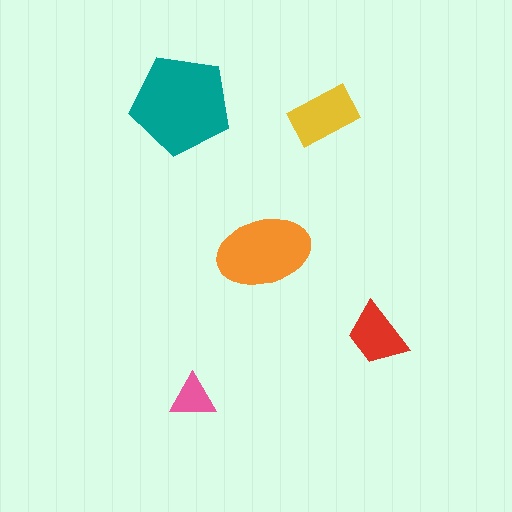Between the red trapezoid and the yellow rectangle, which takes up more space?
The yellow rectangle.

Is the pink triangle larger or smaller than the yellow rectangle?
Smaller.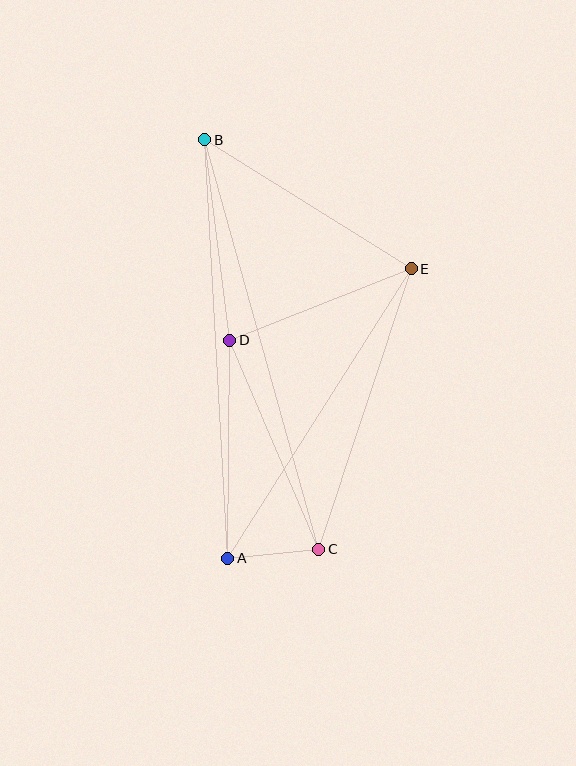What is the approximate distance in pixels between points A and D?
The distance between A and D is approximately 218 pixels.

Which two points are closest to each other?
Points A and C are closest to each other.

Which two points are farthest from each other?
Points B and C are farthest from each other.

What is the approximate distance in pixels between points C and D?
The distance between C and D is approximately 227 pixels.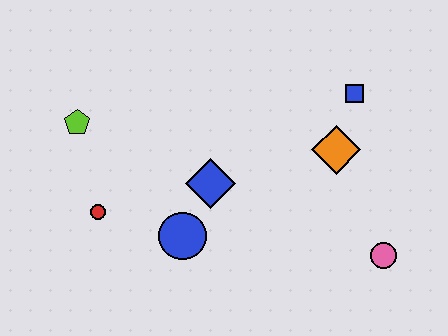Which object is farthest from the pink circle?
The lime pentagon is farthest from the pink circle.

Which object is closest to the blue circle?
The blue diamond is closest to the blue circle.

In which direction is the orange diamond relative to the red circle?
The orange diamond is to the right of the red circle.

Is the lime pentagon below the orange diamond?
No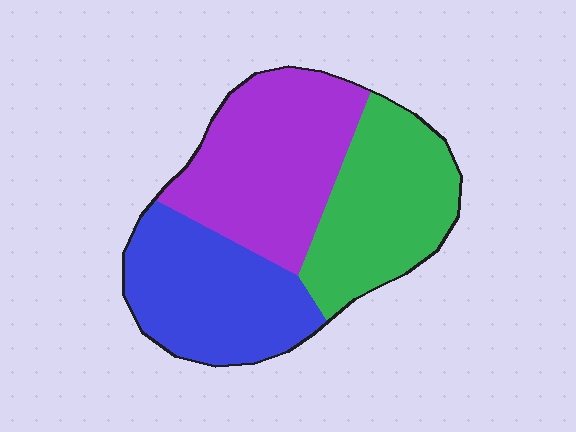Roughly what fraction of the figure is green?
Green takes up about one third (1/3) of the figure.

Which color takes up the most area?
Purple, at roughly 35%.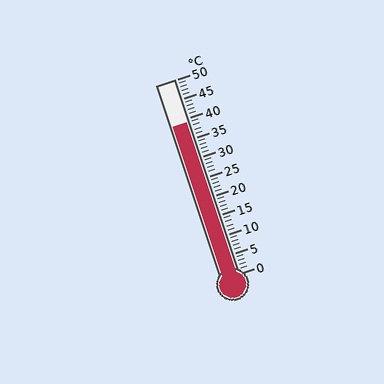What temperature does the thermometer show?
The thermometer shows approximately 39°C.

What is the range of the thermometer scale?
The thermometer scale ranges from 0°C to 50°C.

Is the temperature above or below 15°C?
The temperature is above 15°C.